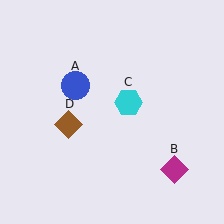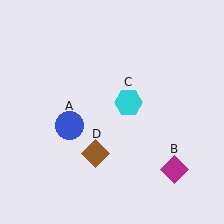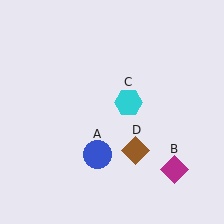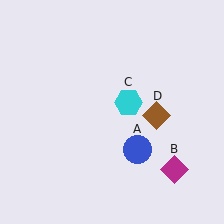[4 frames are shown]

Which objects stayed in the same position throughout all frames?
Magenta diamond (object B) and cyan hexagon (object C) remained stationary.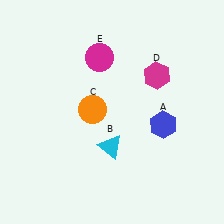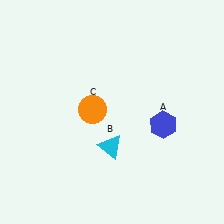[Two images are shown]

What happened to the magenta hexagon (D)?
The magenta hexagon (D) was removed in Image 2. It was in the top-right area of Image 1.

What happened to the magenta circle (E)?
The magenta circle (E) was removed in Image 2. It was in the top-left area of Image 1.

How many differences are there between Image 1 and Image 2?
There are 2 differences between the two images.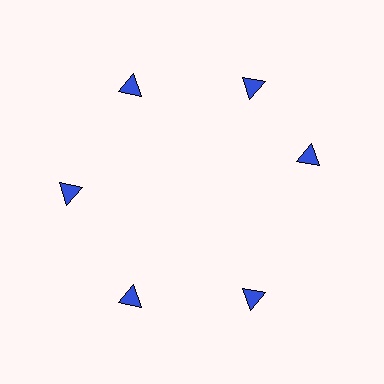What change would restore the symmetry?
The symmetry would be restored by rotating it back into even spacing with its neighbors so that all 6 triangles sit at equal angles and equal distance from the center.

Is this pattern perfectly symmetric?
No. The 6 blue triangles are arranged in a ring, but one element near the 3 o'clock position is rotated out of alignment along the ring, breaking the 6-fold rotational symmetry.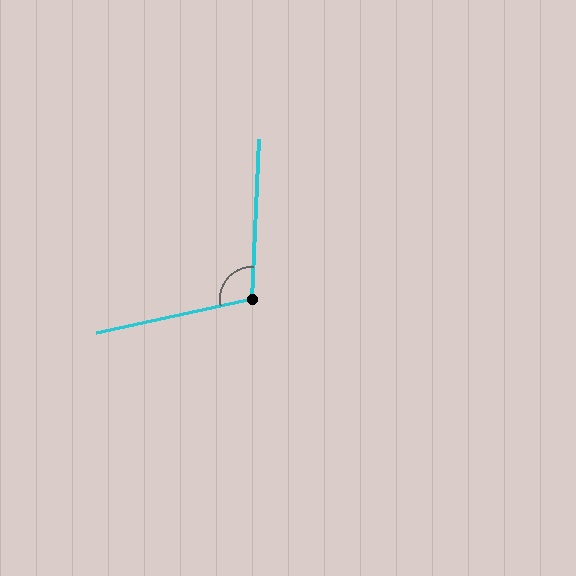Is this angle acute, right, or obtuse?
It is obtuse.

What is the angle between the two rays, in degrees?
Approximately 105 degrees.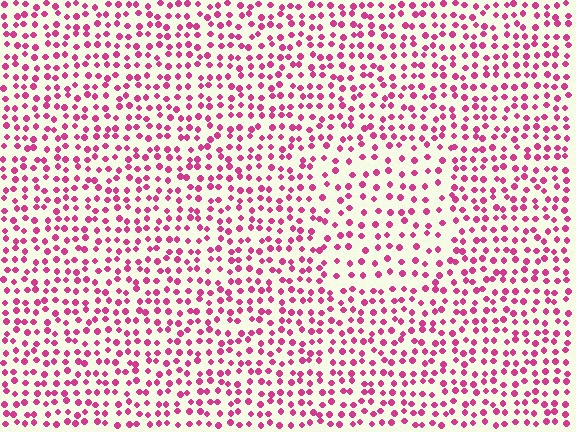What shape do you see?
I see a rectangle.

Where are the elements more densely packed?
The elements are more densely packed outside the rectangle boundary.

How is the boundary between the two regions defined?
The boundary is defined by a change in element density (approximately 1.6x ratio). All elements are the same color, size, and shape.